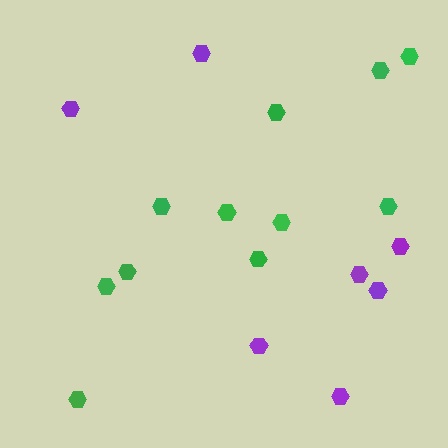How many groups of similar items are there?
There are 2 groups: one group of green hexagons (11) and one group of purple hexagons (7).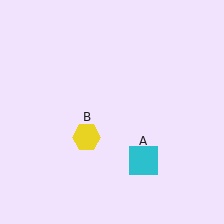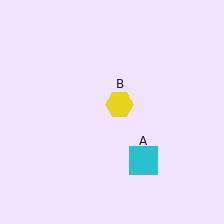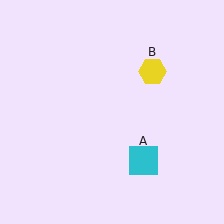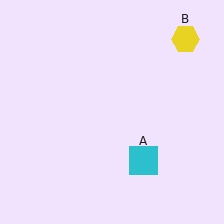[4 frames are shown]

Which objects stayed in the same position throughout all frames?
Cyan square (object A) remained stationary.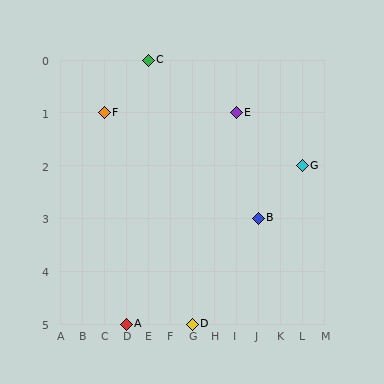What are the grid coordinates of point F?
Point F is at grid coordinates (C, 1).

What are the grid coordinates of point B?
Point B is at grid coordinates (J, 3).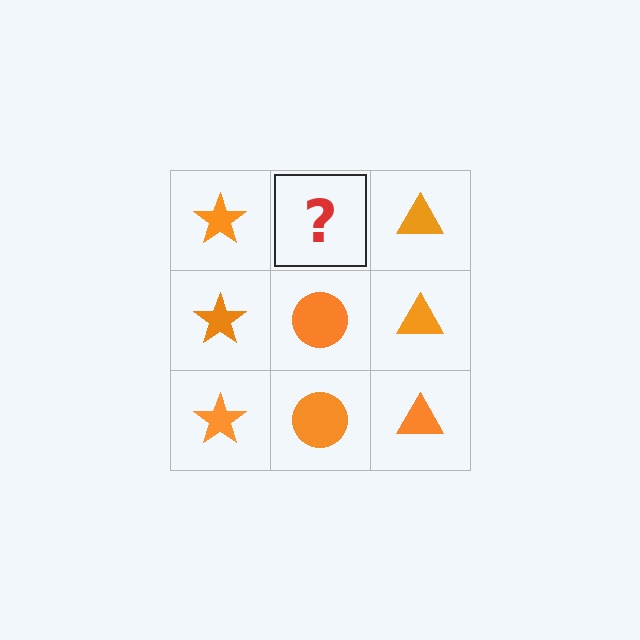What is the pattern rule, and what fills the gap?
The rule is that each column has a consistent shape. The gap should be filled with an orange circle.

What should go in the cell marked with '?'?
The missing cell should contain an orange circle.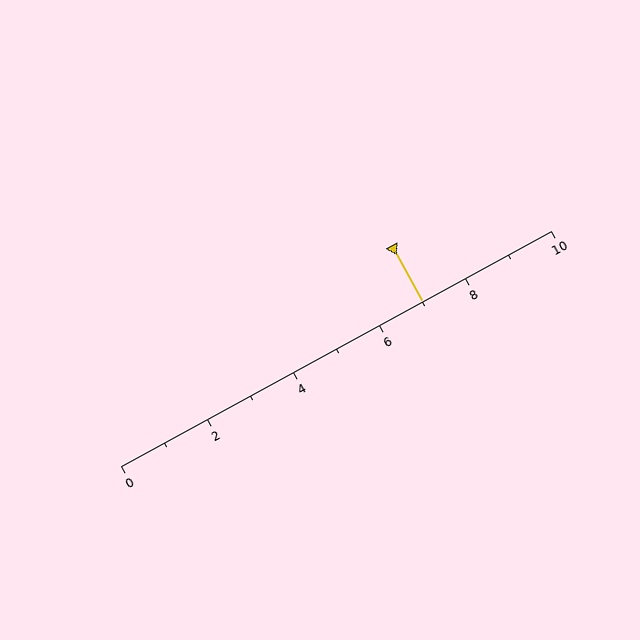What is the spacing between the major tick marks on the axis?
The major ticks are spaced 2 apart.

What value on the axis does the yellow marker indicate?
The marker indicates approximately 7.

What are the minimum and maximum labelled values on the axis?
The axis runs from 0 to 10.